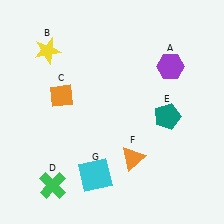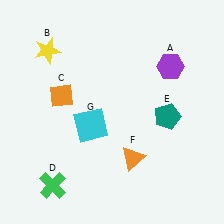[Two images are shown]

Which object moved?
The cyan square (G) moved up.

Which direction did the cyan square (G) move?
The cyan square (G) moved up.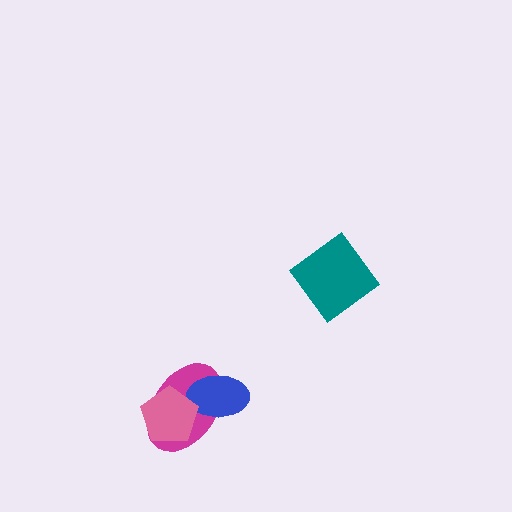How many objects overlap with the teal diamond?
0 objects overlap with the teal diamond.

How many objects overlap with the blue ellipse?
2 objects overlap with the blue ellipse.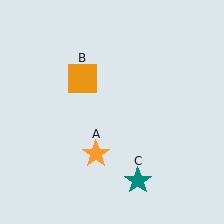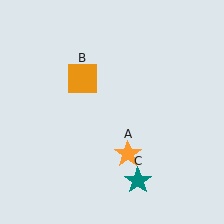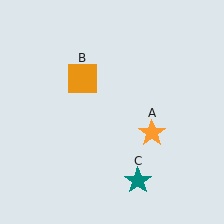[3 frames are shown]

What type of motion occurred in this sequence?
The orange star (object A) rotated counterclockwise around the center of the scene.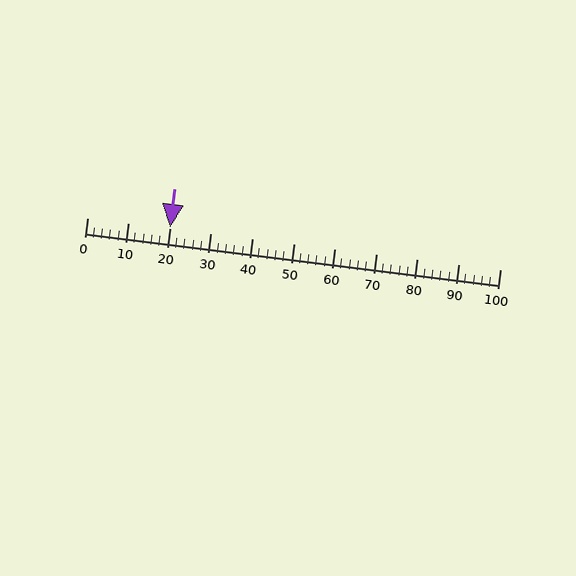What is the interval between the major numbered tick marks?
The major tick marks are spaced 10 units apart.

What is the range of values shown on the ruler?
The ruler shows values from 0 to 100.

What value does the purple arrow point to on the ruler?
The purple arrow points to approximately 20.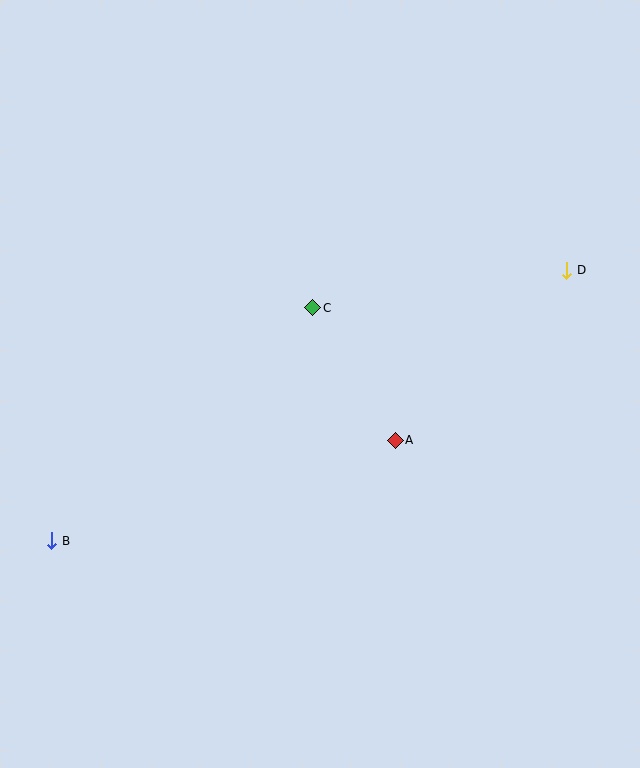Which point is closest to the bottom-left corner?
Point B is closest to the bottom-left corner.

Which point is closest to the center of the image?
Point C at (313, 308) is closest to the center.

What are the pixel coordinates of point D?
Point D is at (567, 270).